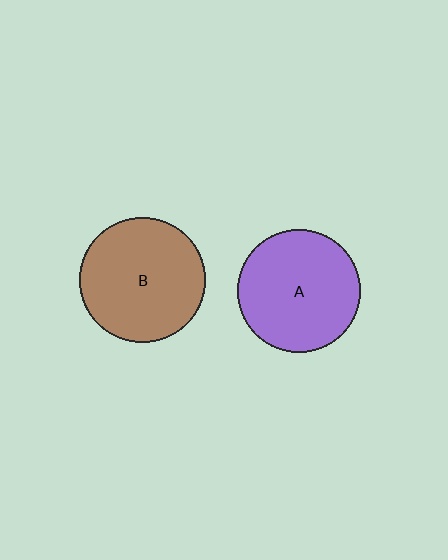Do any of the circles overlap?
No, none of the circles overlap.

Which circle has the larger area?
Circle B (brown).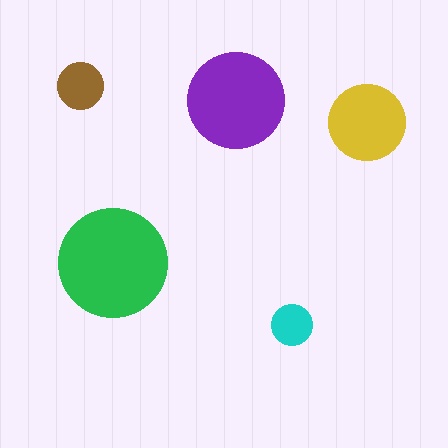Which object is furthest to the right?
The yellow circle is rightmost.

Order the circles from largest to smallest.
the green one, the purple one, the yellow one, the brown one, the cyan one.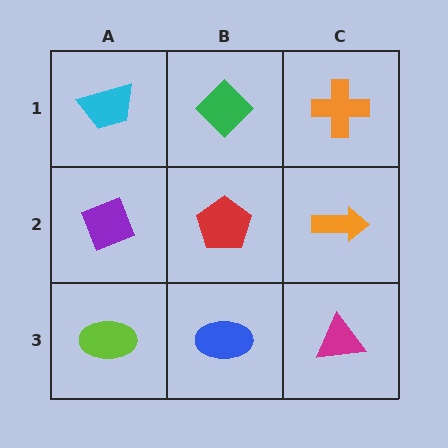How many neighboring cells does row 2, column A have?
3.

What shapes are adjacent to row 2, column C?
An orange cross (row 1, column C), a magenta triangle (row 3, column C), a red pentagon (row 2, column B).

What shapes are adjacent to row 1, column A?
A purple diamond (row 2, column A), a green diamond (row 1, column B).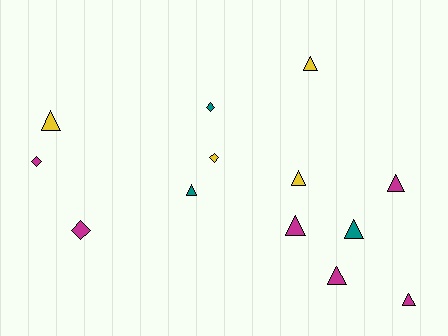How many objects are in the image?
There are 13 objects.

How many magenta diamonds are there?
There are 2 magenta diamonds.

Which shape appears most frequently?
Triangle, with 9 objects.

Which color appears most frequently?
Magenta, with 6 objects.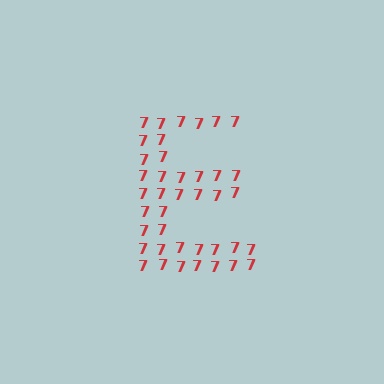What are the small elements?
The small elements are digit 7's.